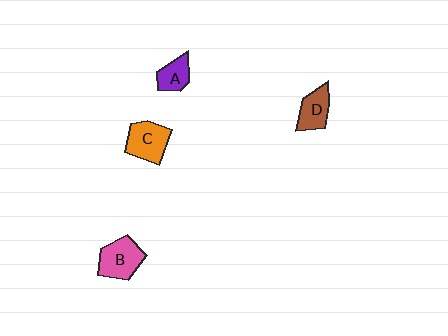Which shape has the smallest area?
Shape A (purple).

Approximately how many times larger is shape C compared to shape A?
Approximately 1.5 times.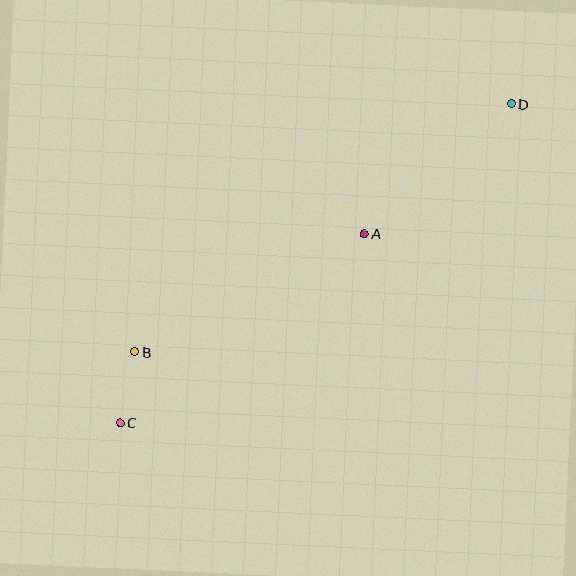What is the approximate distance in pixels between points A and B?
The distance between A and B is approximately 258 pixels.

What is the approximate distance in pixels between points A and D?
The distance between A and D is approximately 196 pixels.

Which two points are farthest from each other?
Points C and D are farthest from each other.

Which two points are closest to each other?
Points B and C are closest to each other.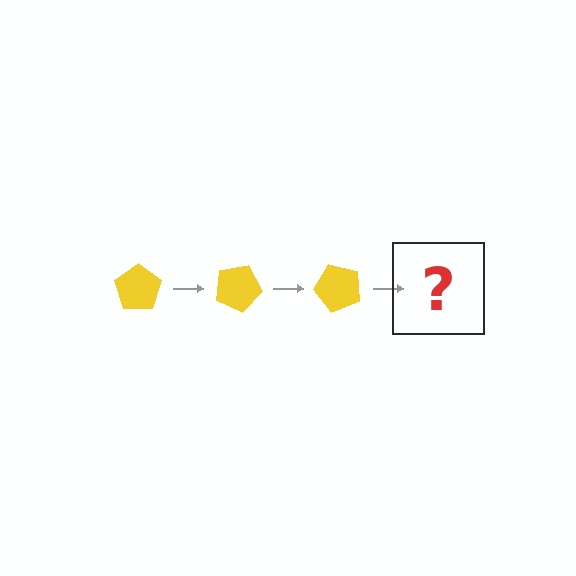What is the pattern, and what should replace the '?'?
The pattern is that the pentagon rotates 25 degrees each step. The '?' should be a yellow pentagon rotated 75 degrees.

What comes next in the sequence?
The next element should be a yellow pentagon rotated 75 degrees.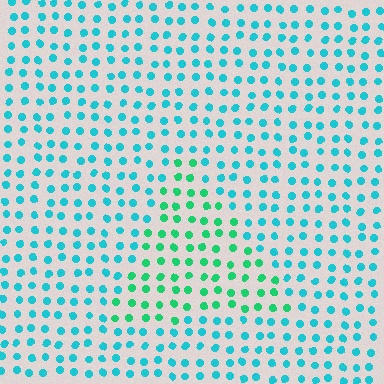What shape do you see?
I see a triangle.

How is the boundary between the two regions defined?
The boundary is defined purely by a slight shift in hue (about 36 degrees). Spacing, size, and orientation are identical on both sides.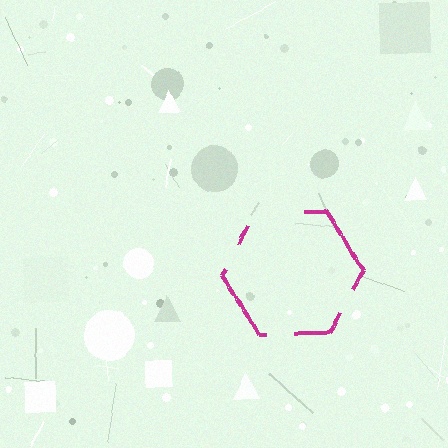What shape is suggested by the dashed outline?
The dashed outline suggests a hexagon.